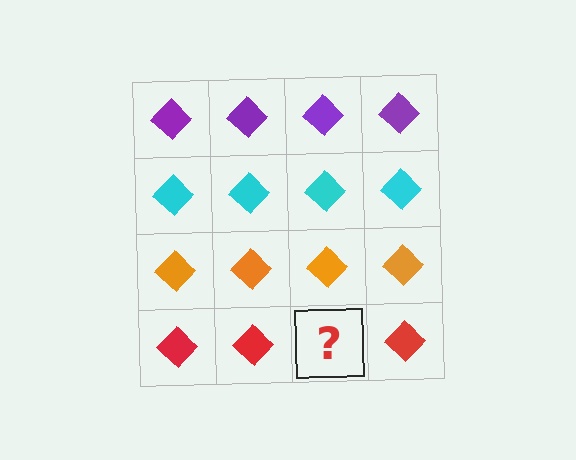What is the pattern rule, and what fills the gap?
The rule is that each row has a consistent color. The gap should be filled with a red diamond.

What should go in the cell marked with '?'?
The missing cell should contain a red diamond.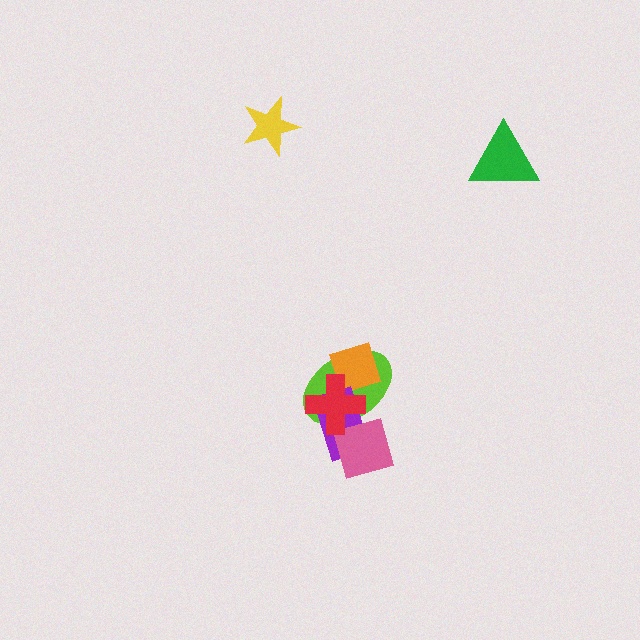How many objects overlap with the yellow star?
0 objects overlap with the yellow star.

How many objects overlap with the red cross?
4 objects overlap with the red cross.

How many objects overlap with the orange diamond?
2 objects overlap with the orange diamond.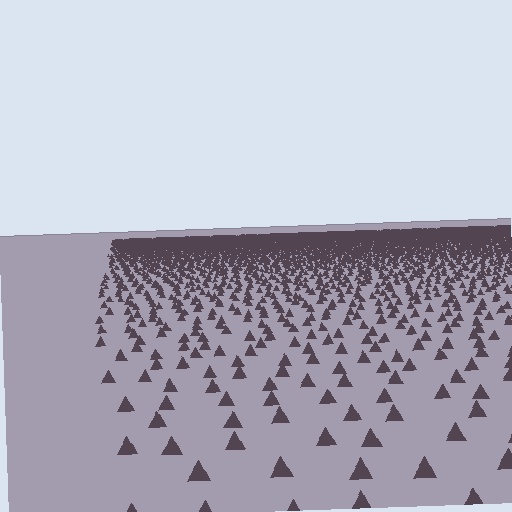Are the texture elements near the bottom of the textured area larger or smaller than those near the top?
Larger. Near the bottom, elements are closer to the viewer and appear at a bigger on-screen size.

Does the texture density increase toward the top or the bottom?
Density increases toward the top.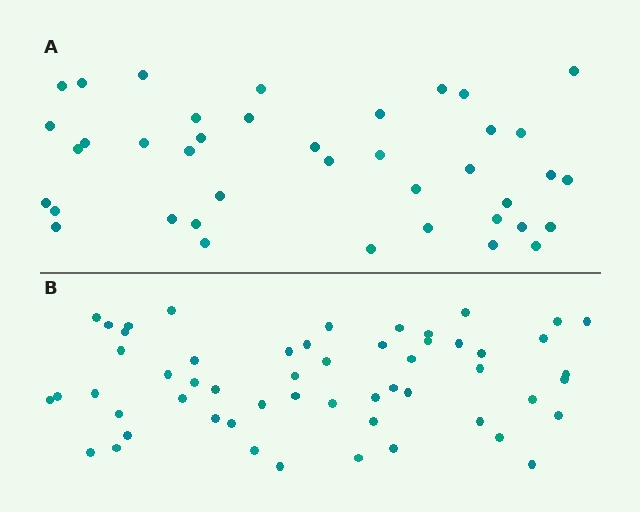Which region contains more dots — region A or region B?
Region B (the bottom region) has more dots.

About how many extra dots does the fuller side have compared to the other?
Region B has approximately 15 more dots than region A.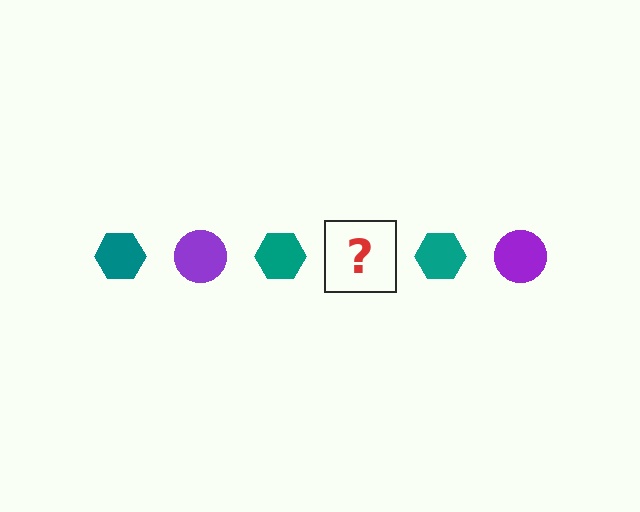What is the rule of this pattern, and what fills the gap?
The rule is that the pattern alternates between teal hexagon and purple circle. The gap should be filled with a purple circle.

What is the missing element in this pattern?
The missing element is a purple circle.